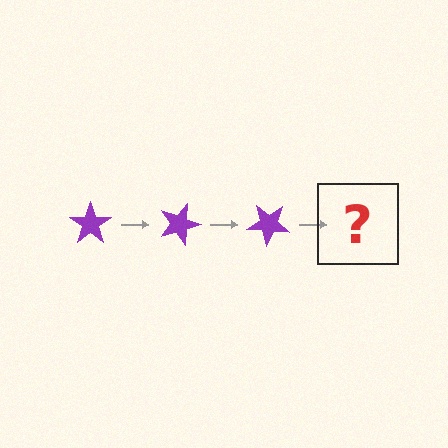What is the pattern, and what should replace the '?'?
The pattern is that the star rotates 20 degrees each step. The '?' should be a purple star rotated 60 degrees.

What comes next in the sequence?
The next element should be a purple star rotated 60 degrees.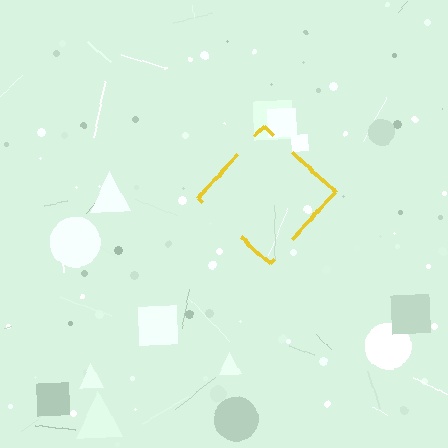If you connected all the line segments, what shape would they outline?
They would outline a diamond.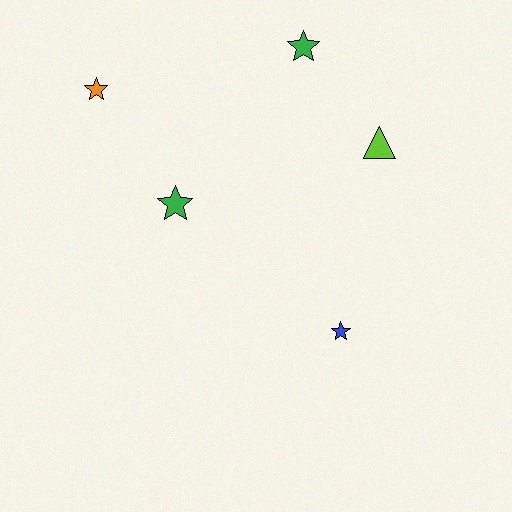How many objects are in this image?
There are 5 objects.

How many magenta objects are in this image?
There are no magenta objects.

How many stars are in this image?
There are 4 stars.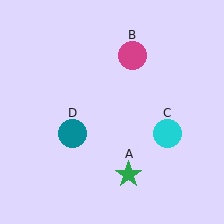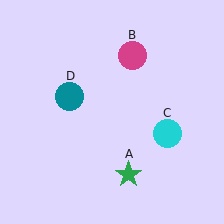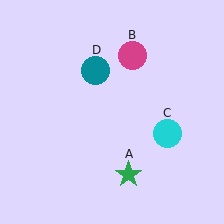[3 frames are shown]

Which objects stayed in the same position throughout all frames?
Green star (object A) and magenta circle (object B) and cyan circle (object C) remained stationary.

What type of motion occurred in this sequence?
The teal circle (object D) rotated clockwise around the center of the scene.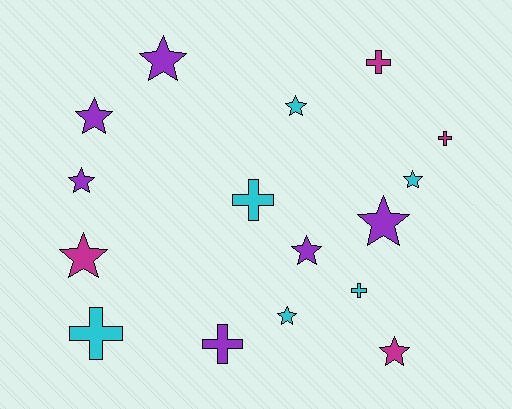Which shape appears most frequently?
Star, with 10 objects.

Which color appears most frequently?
Purple, with 6 objects.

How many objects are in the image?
There are 16 objects.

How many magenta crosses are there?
There are 2 magenta crosses.